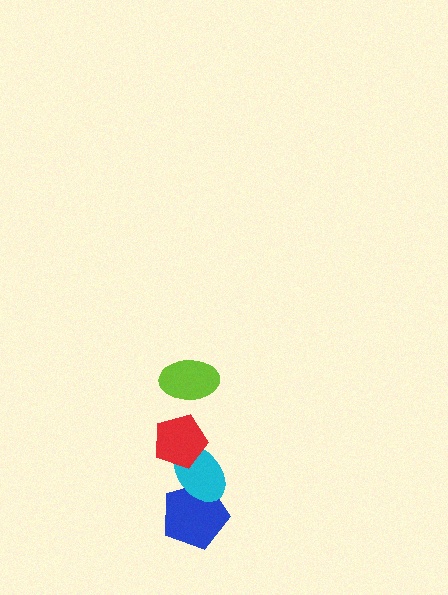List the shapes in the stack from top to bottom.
From top to bottom: the lime ellipse, the red pentagon, the cyan ellipse, the blue pentagon.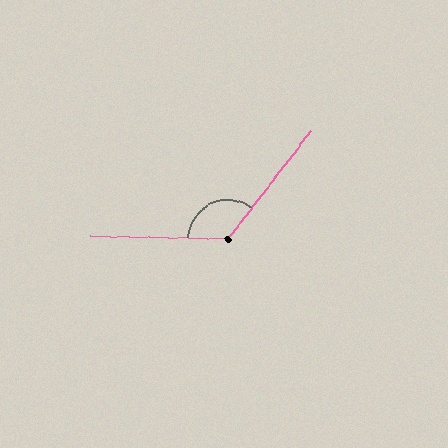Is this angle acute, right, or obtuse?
It is obtuse.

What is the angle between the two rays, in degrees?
Approximately 126 degrees.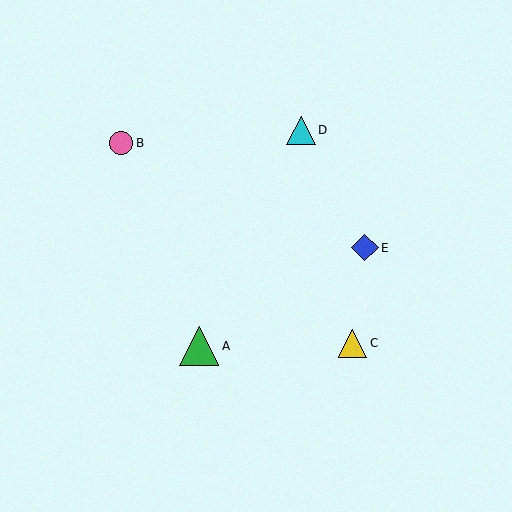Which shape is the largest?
The green triangle (labeled A) is the largest.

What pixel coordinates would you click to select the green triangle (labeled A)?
Click at (199, 346) to select the green triangle A.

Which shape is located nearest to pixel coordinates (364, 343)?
The yellow triangle (labeled C) at (353, 343) is nearest to that location.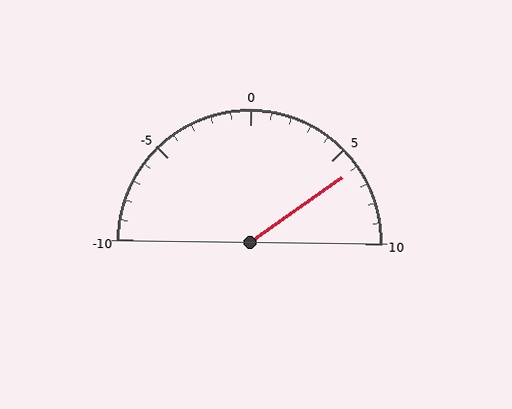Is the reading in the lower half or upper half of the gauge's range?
The reading is in the upper half of the range (-10 to 10).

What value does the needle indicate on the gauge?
The needle indicates approximately 6.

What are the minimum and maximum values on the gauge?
The gauge ranges from -10 to 10.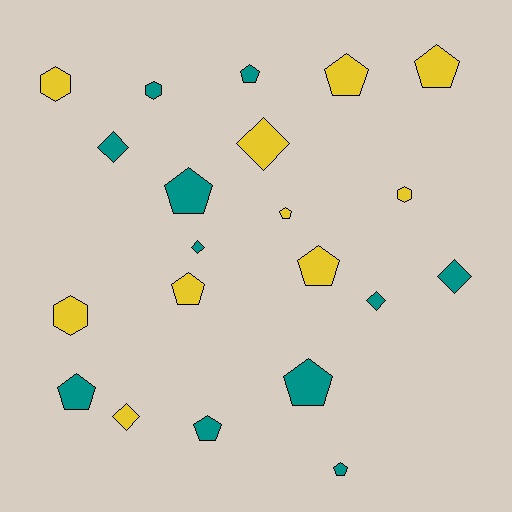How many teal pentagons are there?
There are 6 teal pentagons.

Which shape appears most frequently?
Pentagon, with 11 objects.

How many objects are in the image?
There are 21 objects.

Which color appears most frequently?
Teal, with 11 objects.